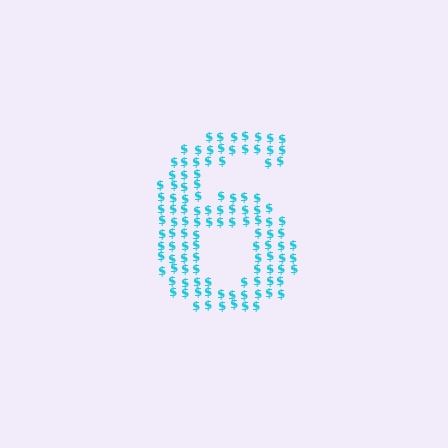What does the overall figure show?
The overall figure shows the digit 6.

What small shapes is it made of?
It is made of small dollar signs.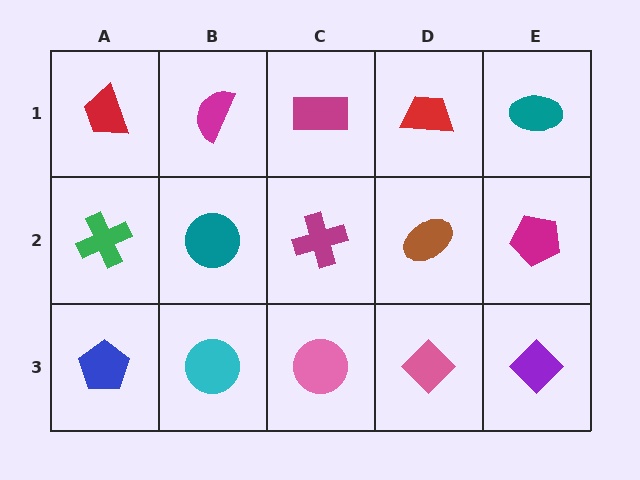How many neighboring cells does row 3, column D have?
3.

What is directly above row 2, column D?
A red trapezoid.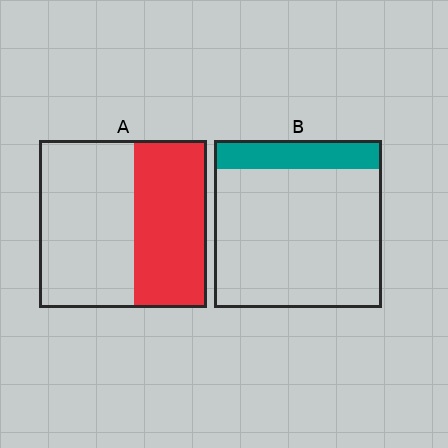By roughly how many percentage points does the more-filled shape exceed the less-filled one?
By roughly 25 percentage points (A over B).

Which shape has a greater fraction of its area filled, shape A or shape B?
Shape A.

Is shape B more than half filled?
No.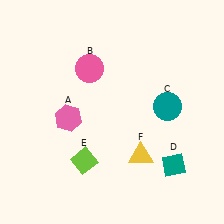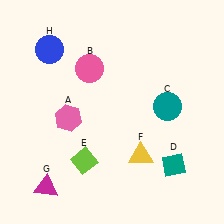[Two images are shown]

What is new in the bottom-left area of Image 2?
A magenta triangle (G) was added in the bottom-left area of Image 2.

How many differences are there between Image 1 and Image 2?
There are 2 differences between the two images.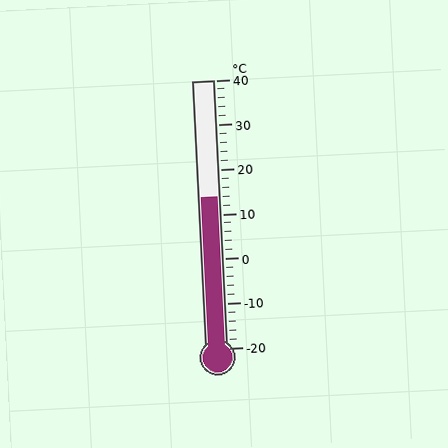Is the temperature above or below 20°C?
The temperature is below 20°C.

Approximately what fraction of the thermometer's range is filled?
The thermometer is filled to approximately 55% of its range.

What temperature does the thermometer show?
The thermometer shows approximately 14°C.